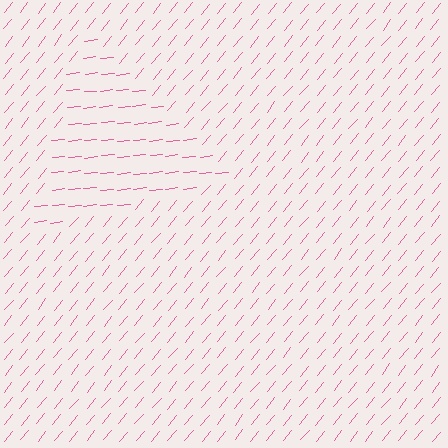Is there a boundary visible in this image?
Yes, there is a texture boundary formed by a change in line orientation.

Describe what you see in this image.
The image is filled with small pink line segments. A triangle region in the image has lines oriented differently from the surrounding lines, creating a visible texture boundary.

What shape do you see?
I see a triangle.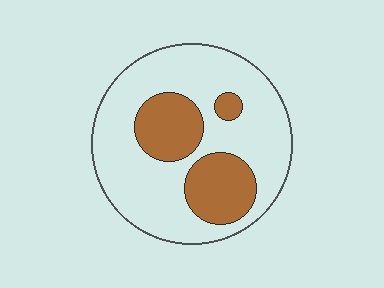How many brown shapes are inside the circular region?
3.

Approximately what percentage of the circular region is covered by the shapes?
Approximately 25%.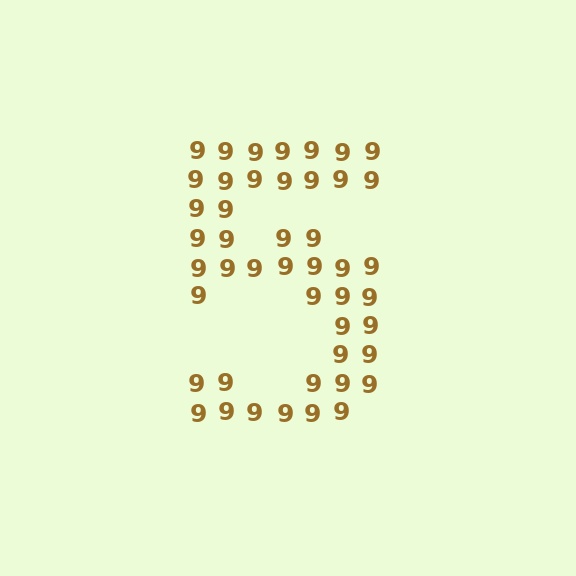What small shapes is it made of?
It is made of small digit 9's.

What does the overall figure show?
The overall figure shows the digit 5.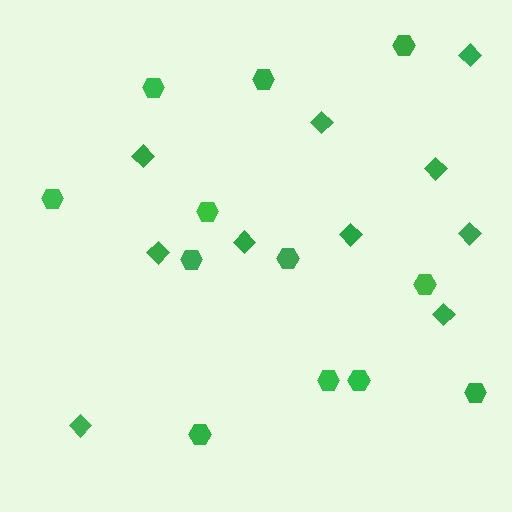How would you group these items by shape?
There are 2 groups: one group of diamonds (10) and one group of hexagons (12).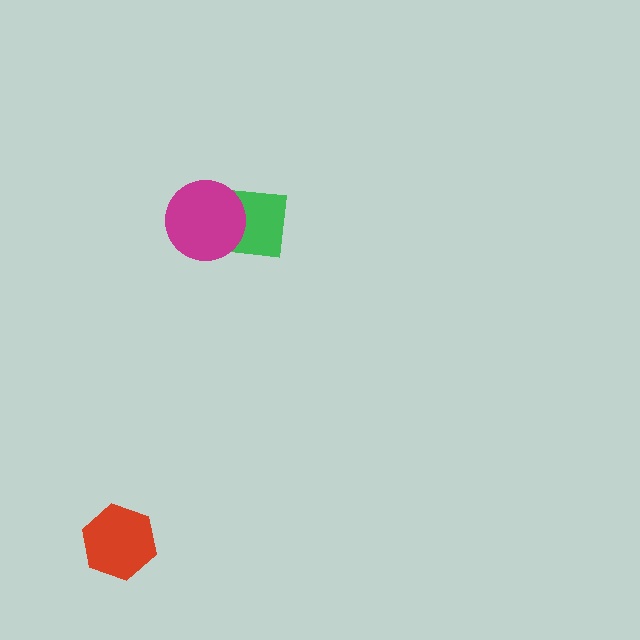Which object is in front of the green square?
The magenta circle is in front of the green square.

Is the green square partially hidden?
Yes, it is partially covered by another shape.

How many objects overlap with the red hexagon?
0 objects overlap with the red hexagon.